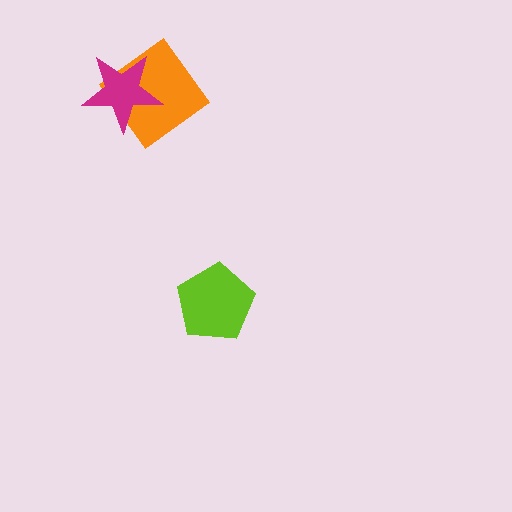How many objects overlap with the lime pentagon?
0 objects overlap with the lime pentagon.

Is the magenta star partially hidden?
No, no other shape covers it.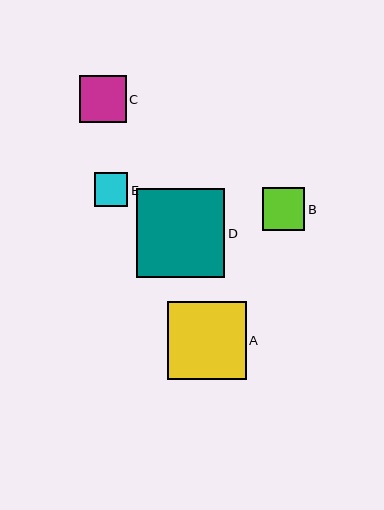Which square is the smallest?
Square E is the smallest with a size of approximately 34 pixels.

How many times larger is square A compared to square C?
Square A is approximately 1.7 times the size of square C.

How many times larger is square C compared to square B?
Square C is approximately 1.1 times the size of square B.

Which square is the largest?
Square D is the largest with a size of approximately 88 pixels.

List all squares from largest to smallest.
From largest to smallest: D, A, C, B, E.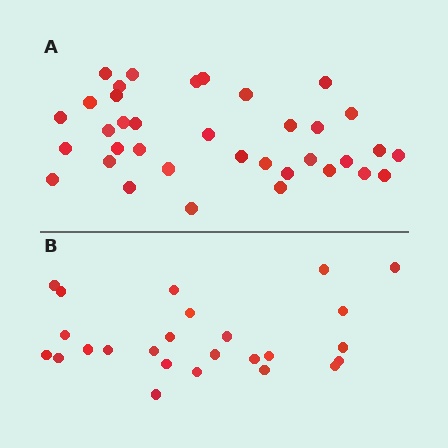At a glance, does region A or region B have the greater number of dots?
Region A (the top region) has more dots.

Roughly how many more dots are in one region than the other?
Region A has roughly 12 or so more dots than region B.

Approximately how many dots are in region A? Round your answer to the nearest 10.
About 40 dots. (The exact count is 36, which rounds to 40.)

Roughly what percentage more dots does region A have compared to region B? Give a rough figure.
About 45% more.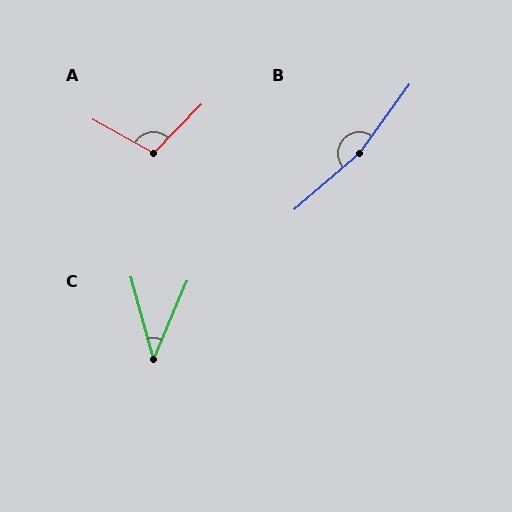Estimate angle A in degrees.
Approximately 106 degrees.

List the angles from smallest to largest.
C (38°), A (106°), B (167°).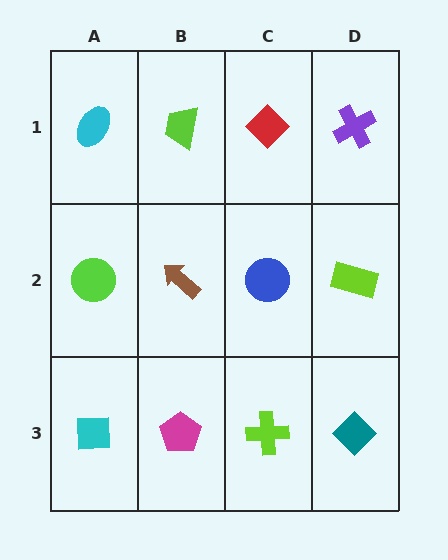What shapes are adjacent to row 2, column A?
A cyan ellipse (row 1, column A), a cyan square (row 3, column A), a brown arrow (row 2, column B).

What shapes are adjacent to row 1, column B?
A brown arrow (row 2, column B), a cyan ellipse (row 1, column A), a red diamond (row 1, column C).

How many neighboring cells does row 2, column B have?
4.